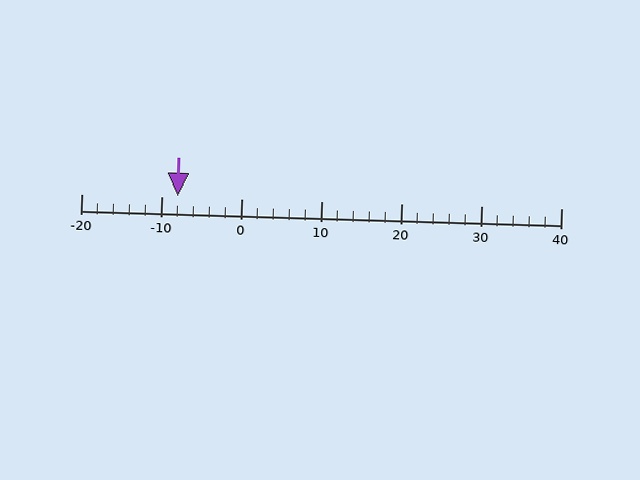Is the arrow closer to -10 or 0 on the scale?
The arrow is closer to -10.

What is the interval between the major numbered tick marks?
The major tick marks are spaced 10 units apart.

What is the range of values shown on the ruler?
The ruler shows values from -20 to 40.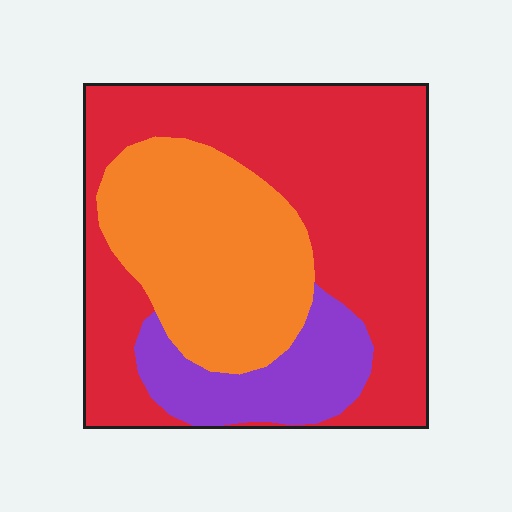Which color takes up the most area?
Red, at roughly 55%.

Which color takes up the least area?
Purple, at roughly 15%.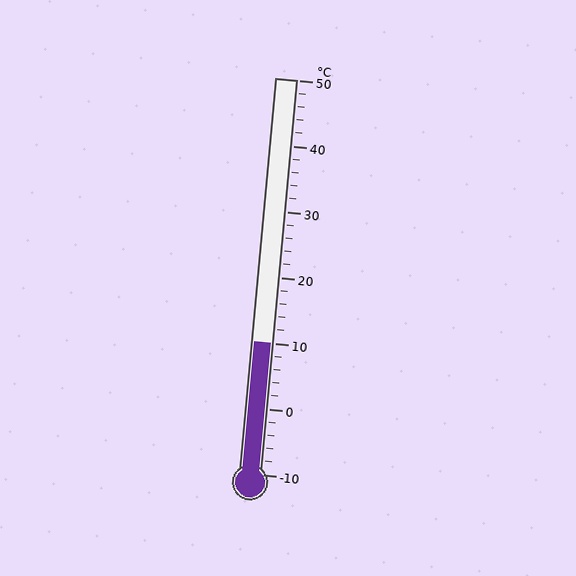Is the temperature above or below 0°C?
The temperature is above 0°C.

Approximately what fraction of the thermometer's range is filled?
The thermometer is filled to approximately 35% of its range.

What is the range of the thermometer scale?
The thermometer scale ranges from -10°C to 50°C.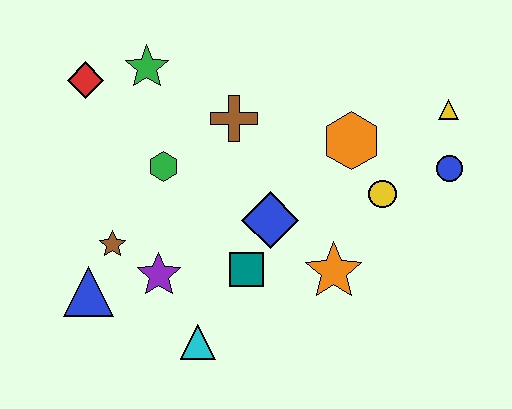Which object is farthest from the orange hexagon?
The blue triangle is farthest from the orange hexagon.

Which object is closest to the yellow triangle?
The blue circle is closest to the yellow triangle.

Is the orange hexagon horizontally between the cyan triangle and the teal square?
No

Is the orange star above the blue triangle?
Yes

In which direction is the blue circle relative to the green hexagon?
The blue circle is to the right of the green hexagon.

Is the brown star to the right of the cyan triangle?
No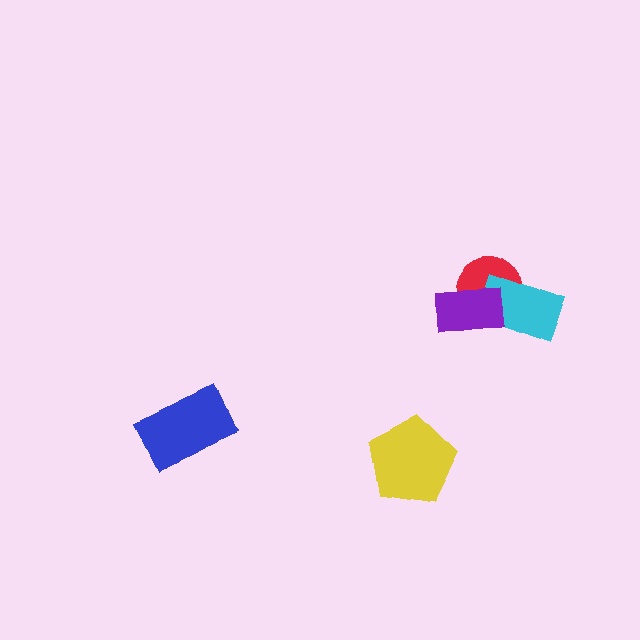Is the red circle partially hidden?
Yes, it is partially covered by another shape.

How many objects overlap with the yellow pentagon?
0 objects overlap with the yellow pentagon.